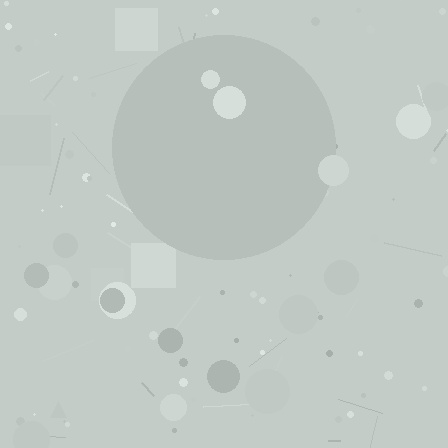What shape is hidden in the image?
A circle is hidden in the image.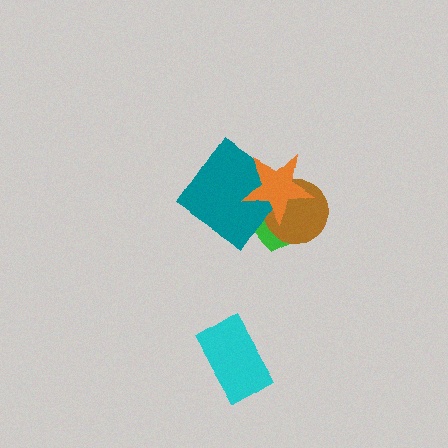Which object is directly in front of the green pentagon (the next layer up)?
The brown circle is directly in front of the green pentagon.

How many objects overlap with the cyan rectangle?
0 objects overlap with the cyan rectangle.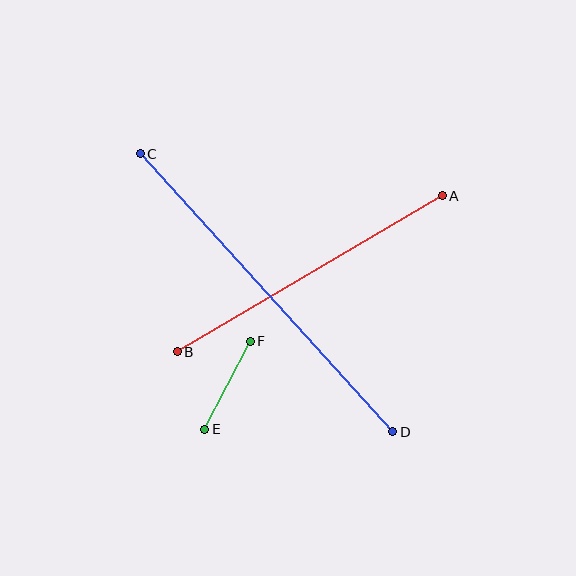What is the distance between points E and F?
The distance is approximately 99 pixels.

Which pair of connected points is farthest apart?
Points C and D are farthest apart.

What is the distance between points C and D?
The distance is approximately 375 pixels.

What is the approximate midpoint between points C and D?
The midpoint is at approximately (266, 293) pixels.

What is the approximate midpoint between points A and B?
The midpoint is at approximately (310, 274) pixels.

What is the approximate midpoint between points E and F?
The midpoint is at approximately (227, 385) pixels.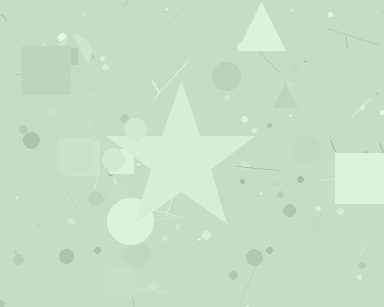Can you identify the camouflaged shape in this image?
The camouflaged shape is a star.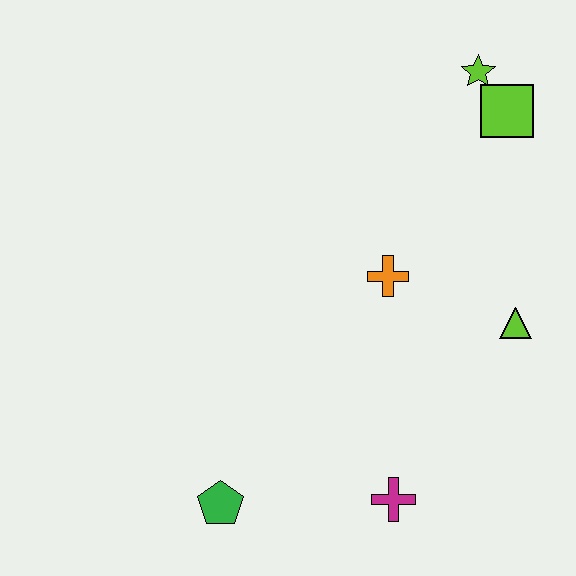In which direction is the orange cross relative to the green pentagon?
The orange cross is above the green pentagon.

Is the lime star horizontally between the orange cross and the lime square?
Yes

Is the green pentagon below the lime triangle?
Yes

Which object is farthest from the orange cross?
The green pentagon is farthest from the orange cross.